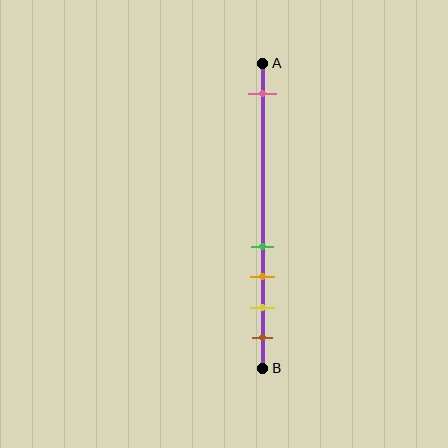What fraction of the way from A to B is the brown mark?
The brown mark is approximately 90% (0.9) of the way from A to B.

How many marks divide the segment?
There are 5 marks dividing the segment.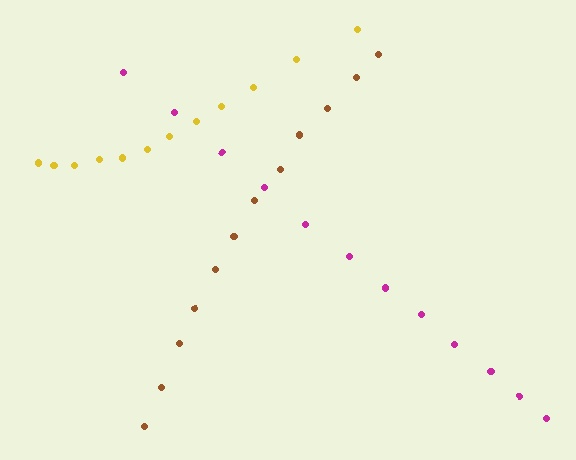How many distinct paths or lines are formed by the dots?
There are 3 distinct paths.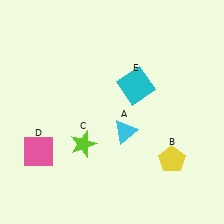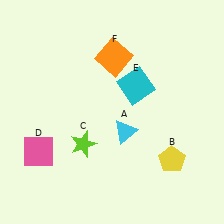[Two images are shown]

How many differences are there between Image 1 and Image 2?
There is 1 difference between the two images.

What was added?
An orange square (F) was added in Image 2.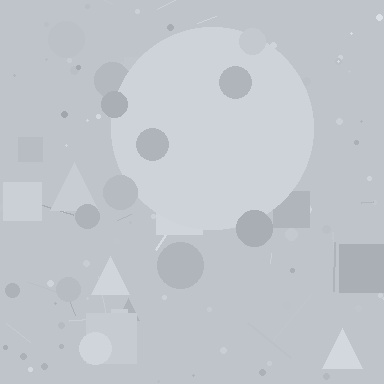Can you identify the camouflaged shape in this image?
The camouflaged shape is a circle.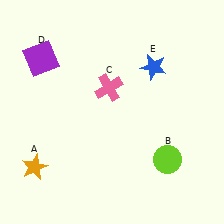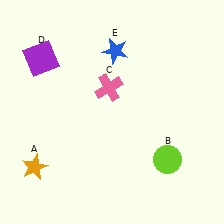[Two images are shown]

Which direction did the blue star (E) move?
The blue star (E) moved left.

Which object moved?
The blue star (E) moved left.